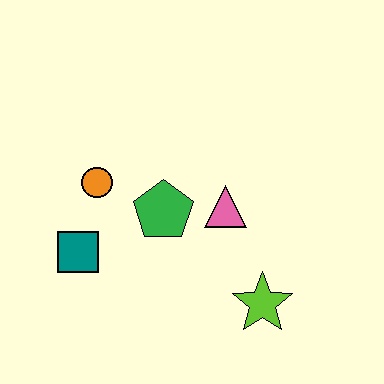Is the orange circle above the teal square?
Yes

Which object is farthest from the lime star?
The orange circle is farthest from the lime star.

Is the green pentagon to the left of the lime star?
Yes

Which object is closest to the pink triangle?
The green pentagon is closest to the pink triangle.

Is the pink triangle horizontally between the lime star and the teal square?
Yes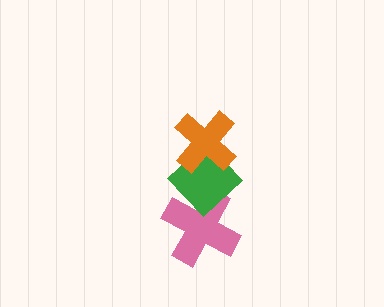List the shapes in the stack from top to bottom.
From top to bottom: the orange cross, the green diamond, the pink cross.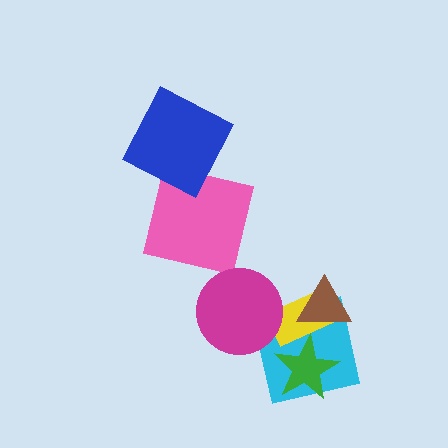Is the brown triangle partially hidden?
No, no other shape covers it.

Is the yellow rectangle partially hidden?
Yes, it is partially covered by another shape.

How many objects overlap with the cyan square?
4 objects overlap with the cyan square.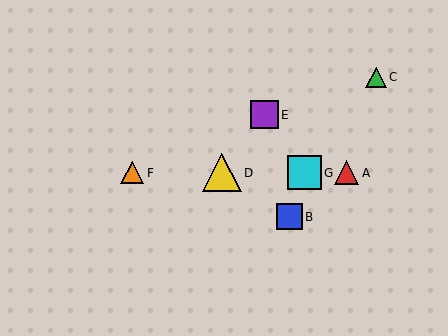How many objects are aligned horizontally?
4 objects (A, D, F, G) are aligned horizontally.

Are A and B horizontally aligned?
No, A is at y≈173 and B is at y≈217.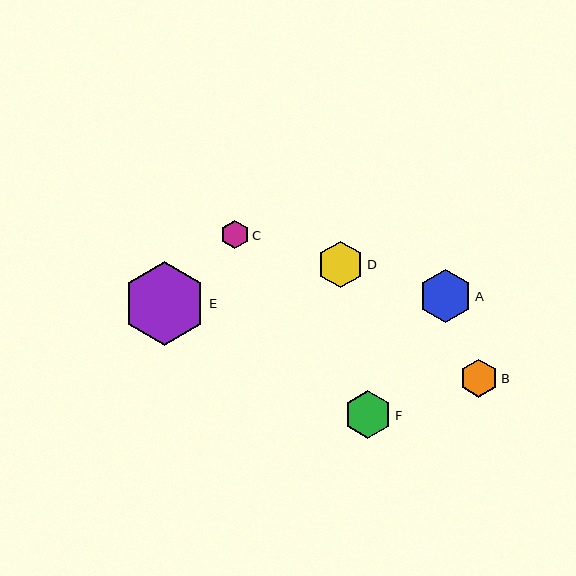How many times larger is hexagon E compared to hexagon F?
Hexagon E is approximately 1.7 times the size of hexagon F.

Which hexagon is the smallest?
Hexagon C is the smallest with a size of approximately 29 pixels.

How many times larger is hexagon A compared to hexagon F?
Hexagon A is approximately 1.1 times the size of hexagon F.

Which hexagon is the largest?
Hexagon E is the largest with a size of approximately 84 pixels.